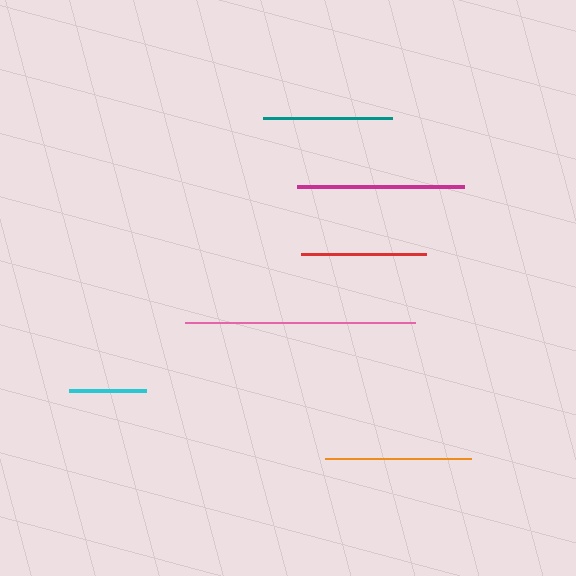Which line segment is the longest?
The pink line is the longest at approximately 230 pixels.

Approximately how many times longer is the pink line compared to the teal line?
The pink line is approximately 1.8 times the length of the teal line.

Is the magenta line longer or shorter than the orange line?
The magenta line is longer than the orange line.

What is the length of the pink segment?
The pink segment is approximately 230 pixels long.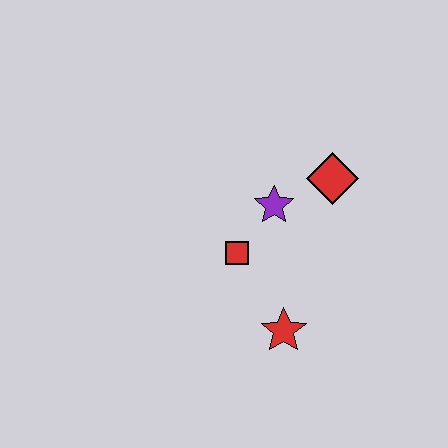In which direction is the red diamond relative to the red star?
The red diamond is above the red star.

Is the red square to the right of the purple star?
No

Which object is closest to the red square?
The purple star is closest to the red square.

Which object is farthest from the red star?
The red diamond is farthest from the red star.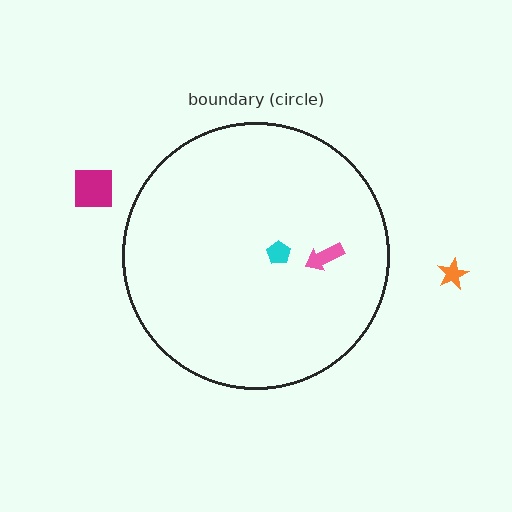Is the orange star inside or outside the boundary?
Outside.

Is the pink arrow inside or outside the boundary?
Inside.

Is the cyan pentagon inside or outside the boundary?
Inside.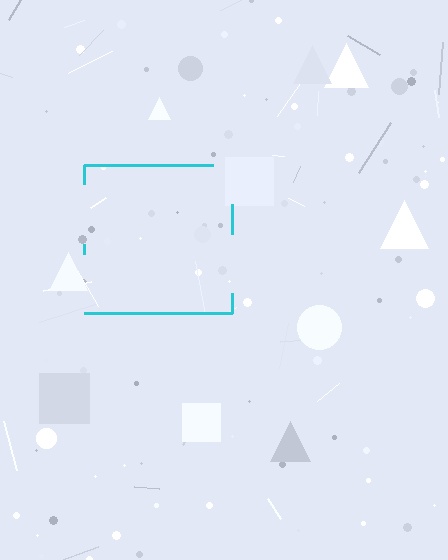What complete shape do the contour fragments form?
The contour fragments form a square.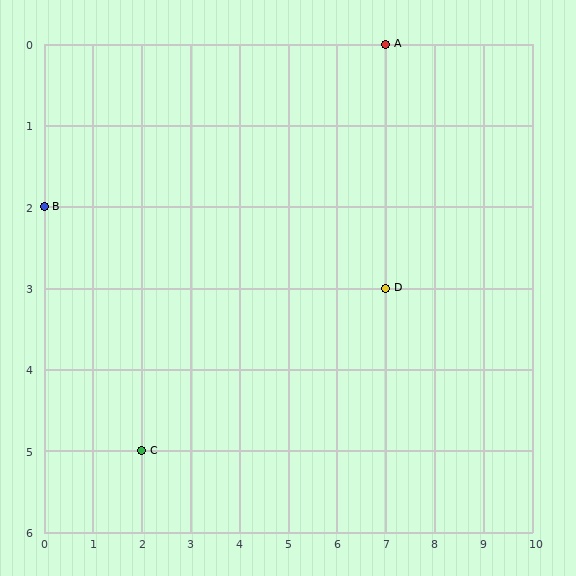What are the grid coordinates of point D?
Point D is at grid coordinates (7, 3).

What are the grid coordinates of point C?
Point C is at grid coordinates (2, 5).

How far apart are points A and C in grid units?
Points A and C are 5 columns and 5 rows apart (about 7.1 grid units diagonally).